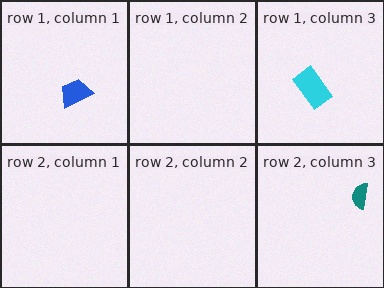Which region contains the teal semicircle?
The row 2, column 3 region.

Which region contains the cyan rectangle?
The row 1, column 3 region.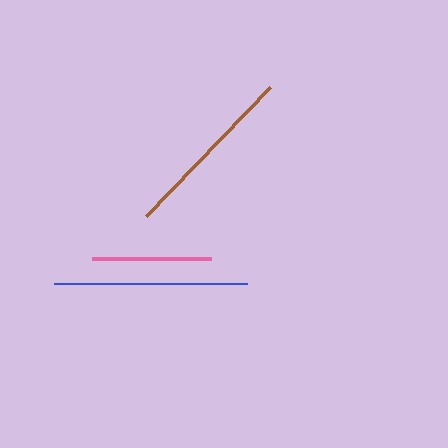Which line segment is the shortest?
The pink line is the shortest at approximately 119 pixels.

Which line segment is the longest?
The blue line is the longest at approximately 193 pixels.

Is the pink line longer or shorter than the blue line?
The blue line is longer than the pink line.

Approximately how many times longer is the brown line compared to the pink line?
The brown line is approximately 1.5 times the length of the pink line.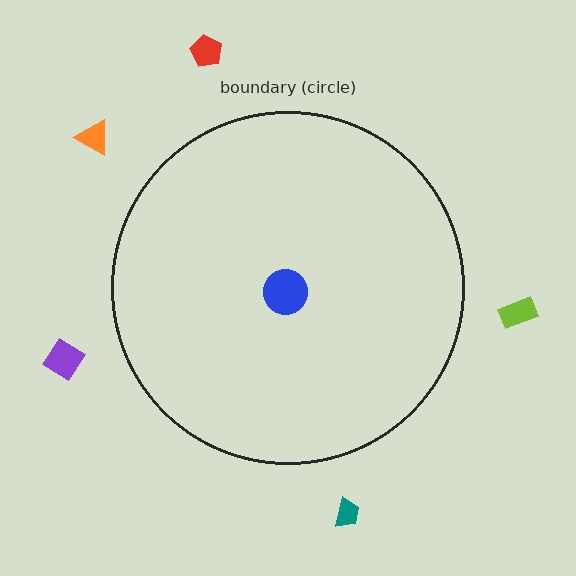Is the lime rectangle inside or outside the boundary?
Outside.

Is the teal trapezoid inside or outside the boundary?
Outside.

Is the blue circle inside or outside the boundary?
Inside.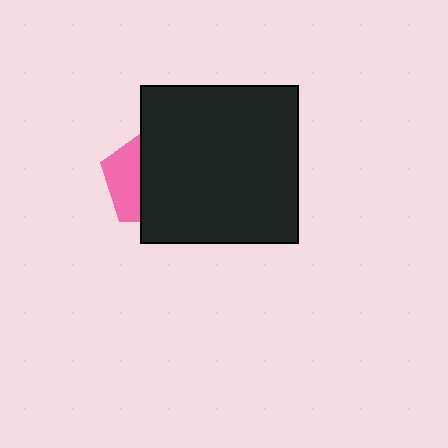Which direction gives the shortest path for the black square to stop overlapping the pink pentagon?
Moving right gives the shortest separation.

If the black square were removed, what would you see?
You would see the complete pink pentagon.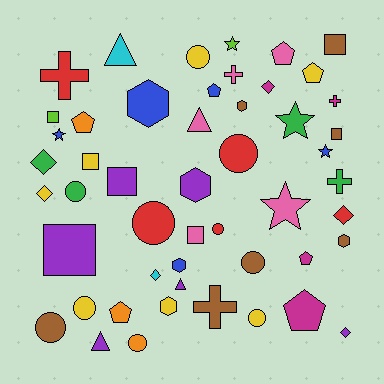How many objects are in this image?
There are 50 objects.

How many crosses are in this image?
There are 5 crosses.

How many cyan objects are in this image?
There are 2 cyan objects.